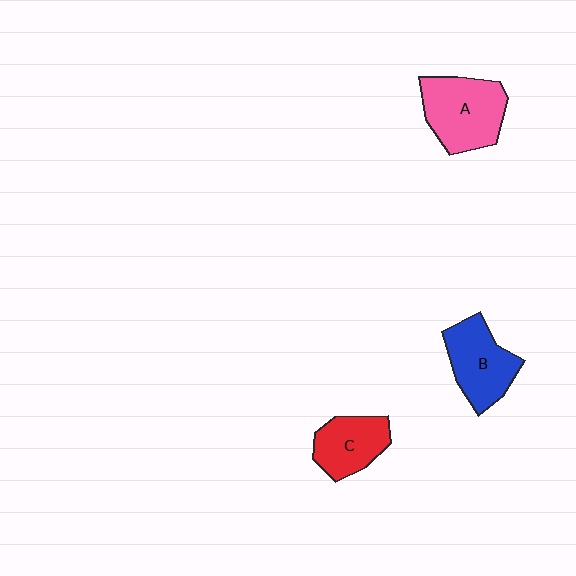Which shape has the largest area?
Shape A (pink).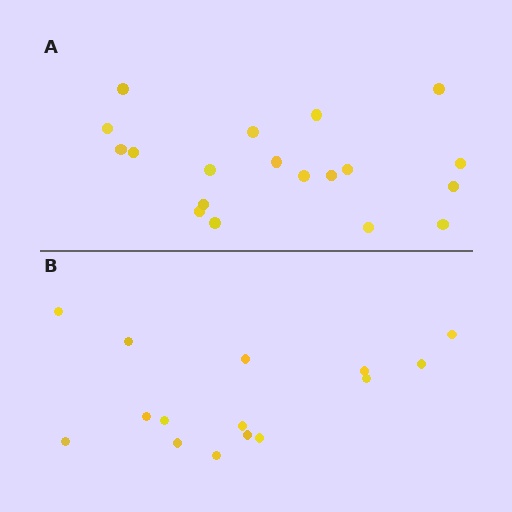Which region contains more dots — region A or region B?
Region A (the top region) has more dots.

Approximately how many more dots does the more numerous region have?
Region A has about 4 more dots than region B.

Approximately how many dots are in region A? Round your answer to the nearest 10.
About 20 dots. (The exact count is 19, which rounds to 20.)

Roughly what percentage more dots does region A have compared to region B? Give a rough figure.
About 25% more.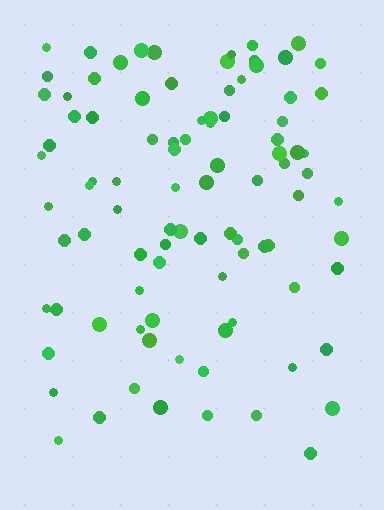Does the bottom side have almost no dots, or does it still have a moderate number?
Still a moderate number, just noticeably fewer than the top.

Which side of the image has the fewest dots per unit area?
The bottom.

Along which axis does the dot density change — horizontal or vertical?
Vertical.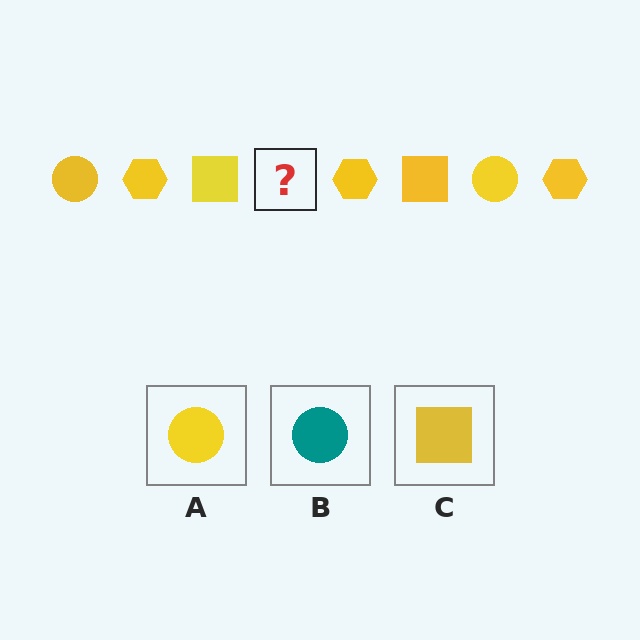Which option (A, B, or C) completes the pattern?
A.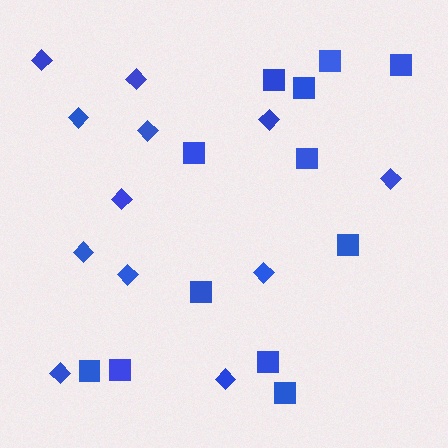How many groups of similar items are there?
There are 2 groups: one group of squares (12) and one group of diamonds (12).